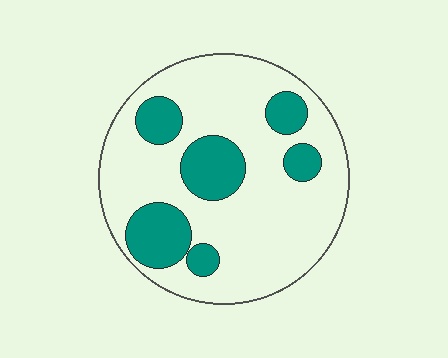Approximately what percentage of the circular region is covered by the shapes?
Approximately 25%.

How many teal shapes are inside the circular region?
6.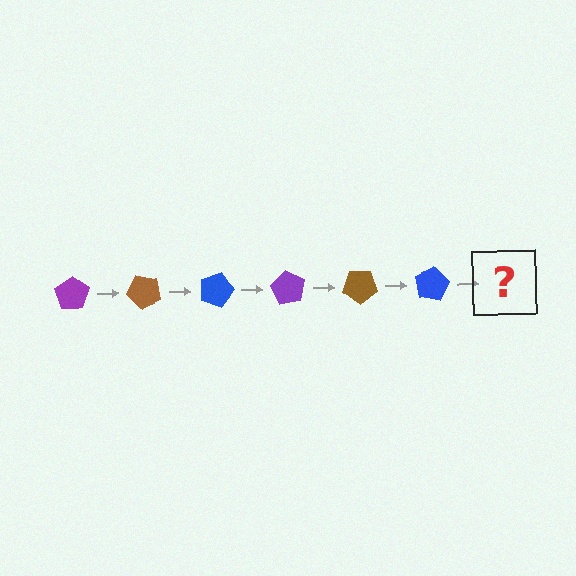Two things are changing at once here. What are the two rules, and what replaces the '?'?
The two rules are that it rotates 45 degrees each step and the color cycles through purple, brown, and blue. The '?' should be a purple pentagon, rotated 270 degrees from the start.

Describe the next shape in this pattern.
It should be a purple pentagon, rotated 270 degrees from the start.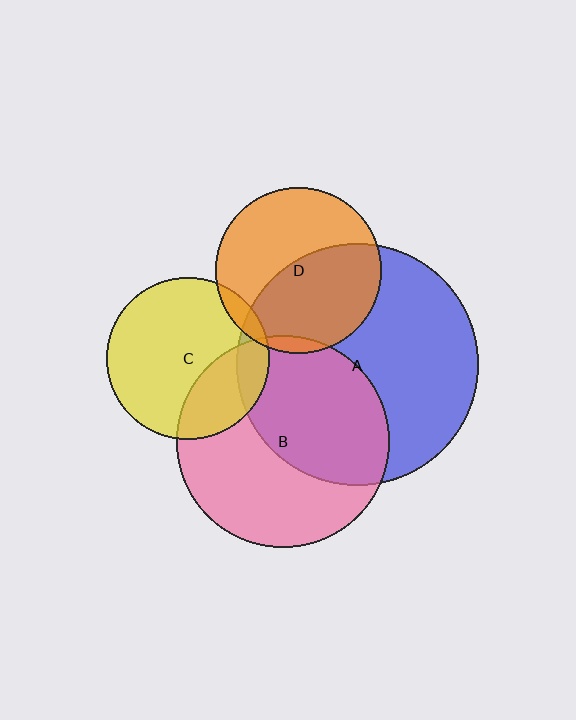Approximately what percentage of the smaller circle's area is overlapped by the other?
Approximately 50%.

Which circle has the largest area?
Circle A (blue).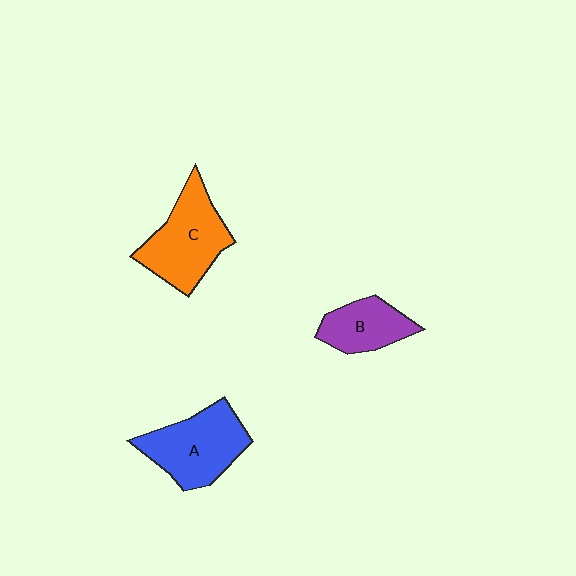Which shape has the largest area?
Shape C (orange).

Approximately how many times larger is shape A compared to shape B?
Approximately 1.6 times.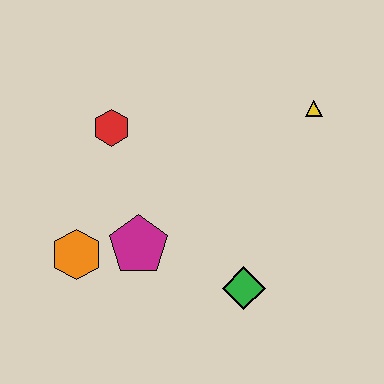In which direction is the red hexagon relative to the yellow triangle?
The red hexagon is to the left of the yellow triangle.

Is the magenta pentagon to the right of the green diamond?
No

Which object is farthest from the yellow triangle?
The orange hexagon is farthest from the yellow triangle.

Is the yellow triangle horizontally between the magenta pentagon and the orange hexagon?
No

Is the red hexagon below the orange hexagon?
No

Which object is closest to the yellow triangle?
The green diamond is closest to the yellow triangle.